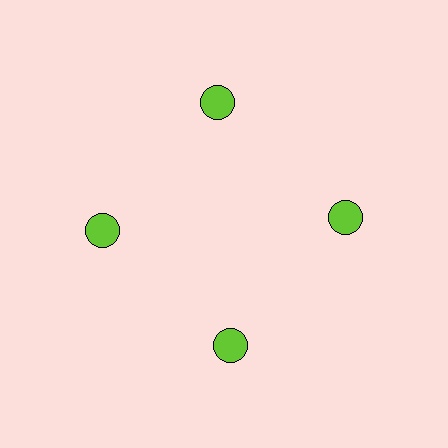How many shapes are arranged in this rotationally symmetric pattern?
There are 4 shapes, arranged in 4 groups of 1.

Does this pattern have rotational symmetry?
Yes, this pattern has 4-fold rotational symmetry. It looks the same after rotating 90 degrees around the center.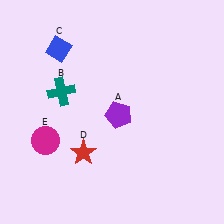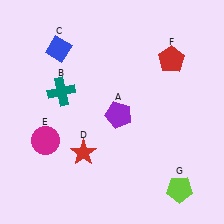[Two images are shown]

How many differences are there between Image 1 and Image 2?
There are 2 differences between the two images.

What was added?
A red pentagon (F), a lime pentagon (G) were added in Image 2.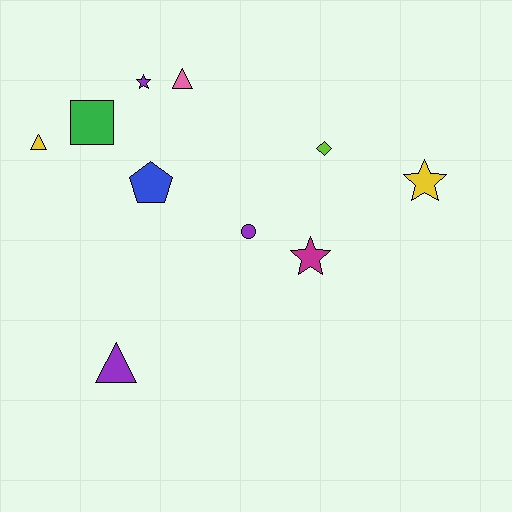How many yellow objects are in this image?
There are 2 yellow objects.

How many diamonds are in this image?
There is 1 diamond.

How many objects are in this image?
There are 10 objects.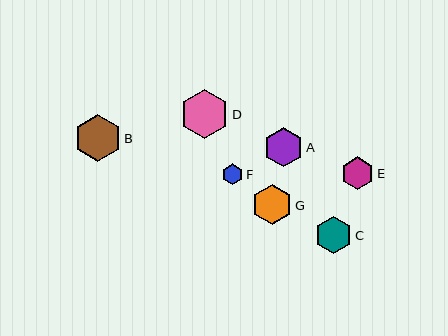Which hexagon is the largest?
Hexagon D is the largest with a size of approximately 49 pixels.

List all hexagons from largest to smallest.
From largest to smallest: D, B, G, A, C, E, F.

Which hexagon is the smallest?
Hexagon F is the smallest with a size of approximately 21 pixels.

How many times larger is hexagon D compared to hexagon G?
Hexagon D is approximately 1.2 times the size of hexagon G.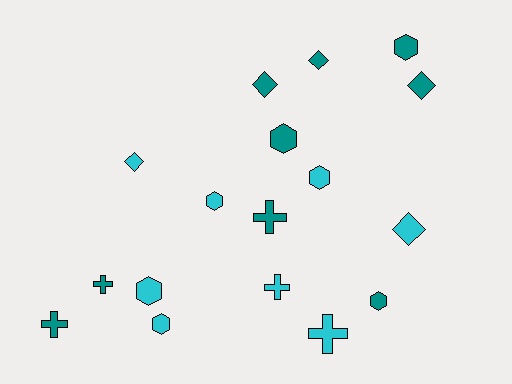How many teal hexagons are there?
There are 3 teal hexagons.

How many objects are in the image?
There are 17 objects.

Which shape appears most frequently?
Hexagon, with 7 objects.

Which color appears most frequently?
Teal, with 9 objects.